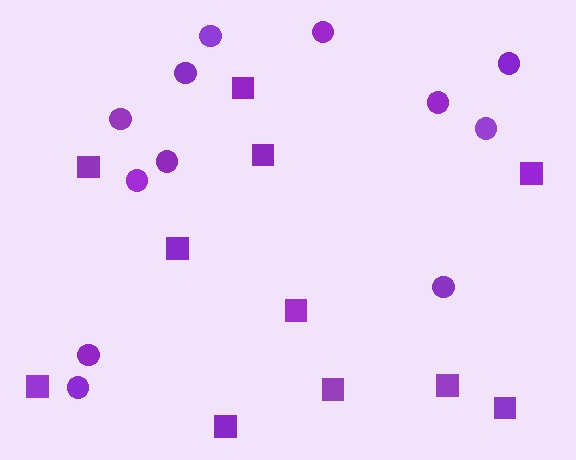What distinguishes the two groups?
There are 2 groups: one group of squares (11) and one group of circles (12).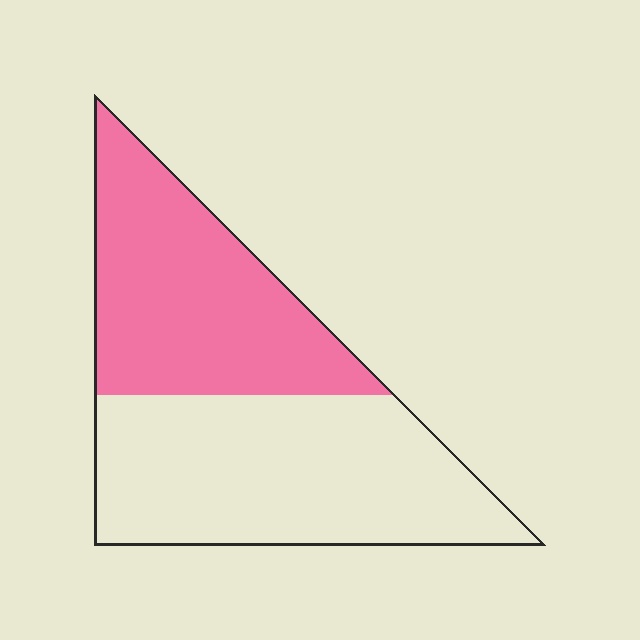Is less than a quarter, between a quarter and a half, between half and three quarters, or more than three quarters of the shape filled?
Between a quarter and a half.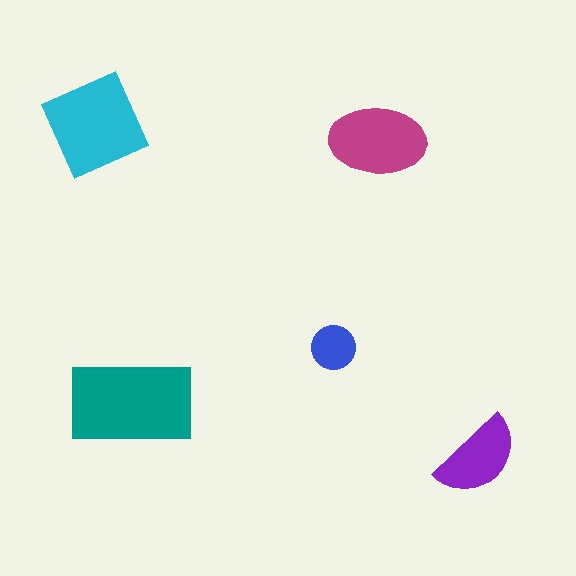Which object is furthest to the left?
The cyan diamond is leftmost.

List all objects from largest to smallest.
The teal rectangle, the cyan diamond, the magenta ellipse, the purple semicircle, the blue circle.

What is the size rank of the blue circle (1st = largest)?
5th.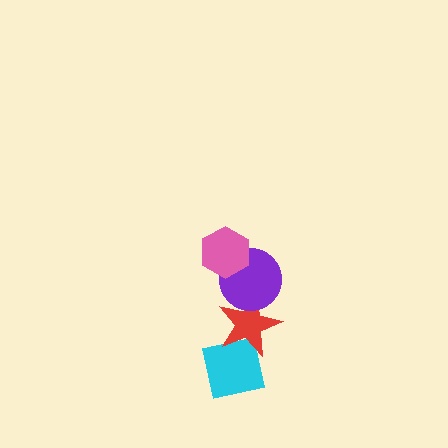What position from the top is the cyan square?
The cyan square is 4th from the top.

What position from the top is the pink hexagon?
The pink hexagon is 1st from the top.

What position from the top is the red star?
The red star is 3rd from the top.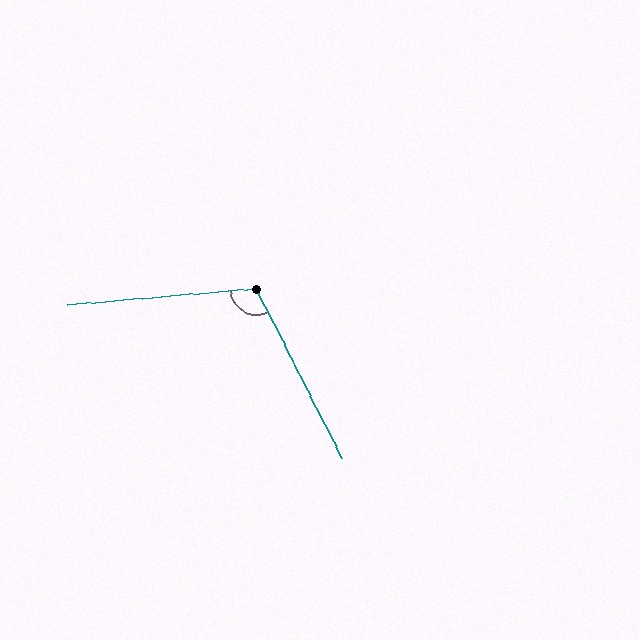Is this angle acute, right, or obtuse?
It is obtuse.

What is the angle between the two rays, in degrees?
Approximately 111 degrees.